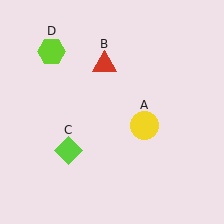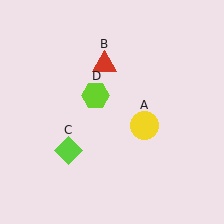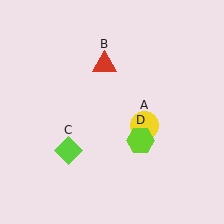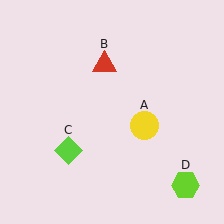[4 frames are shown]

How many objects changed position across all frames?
1 object changed position: lime hexagon (object D).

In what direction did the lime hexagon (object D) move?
The lime hexagon (object D) moved down and to the right.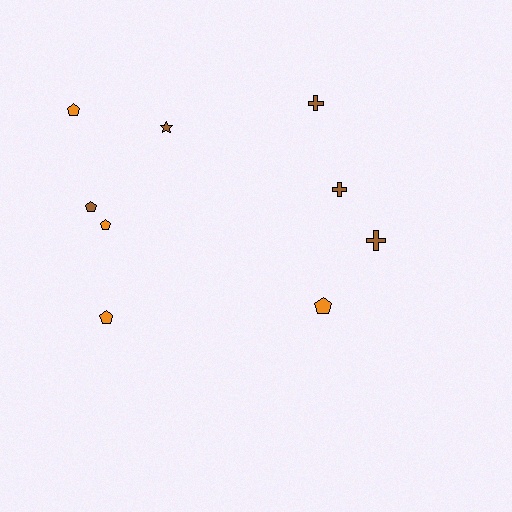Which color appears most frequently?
Brown, with 5 objects.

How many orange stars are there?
There are no orange stars.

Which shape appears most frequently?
Pentagon, with 5 objects.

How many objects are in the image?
There are 9 objects.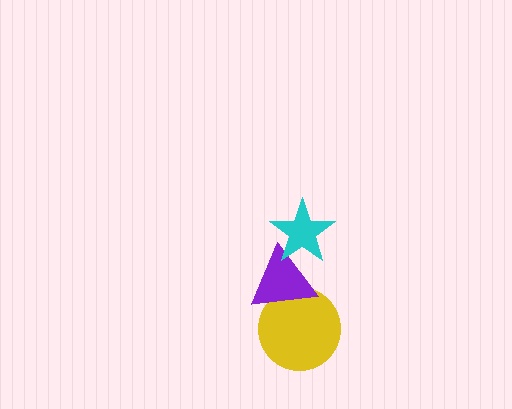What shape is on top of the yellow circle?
The purple triangle is on top of the yellow circle.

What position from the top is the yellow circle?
The yellow circle is 3rd from the top.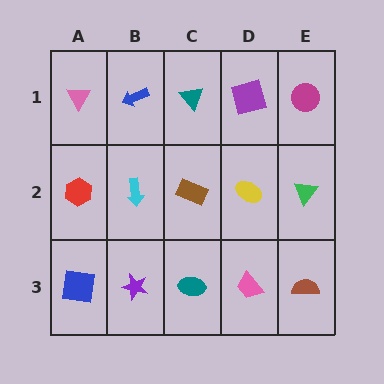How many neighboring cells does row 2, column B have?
4.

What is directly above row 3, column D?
A yellow ellipse.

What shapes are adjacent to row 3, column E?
A green triangle (row 2, column E), a pink trapezoid (row 3, column D).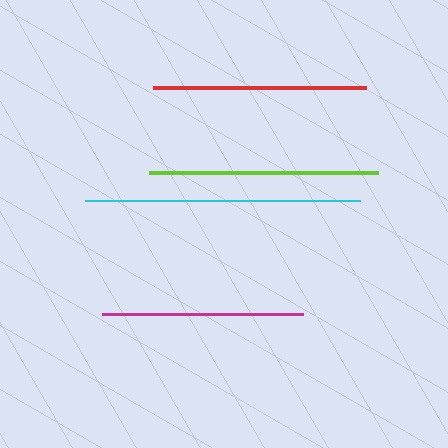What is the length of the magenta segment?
The magenta segment is approximately 201 pixels long.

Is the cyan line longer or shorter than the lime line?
The cyan line is longer than the lime line.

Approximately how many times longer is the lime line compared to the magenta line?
The lime line is approximately 1.1 times the length of the magenta line.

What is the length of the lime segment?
The lime segment is approximately 228 pixels long.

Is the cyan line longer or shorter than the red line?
The cyan line is longer than the red line.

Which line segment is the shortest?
The magenta line is the shortest at approximately 201 pixels.